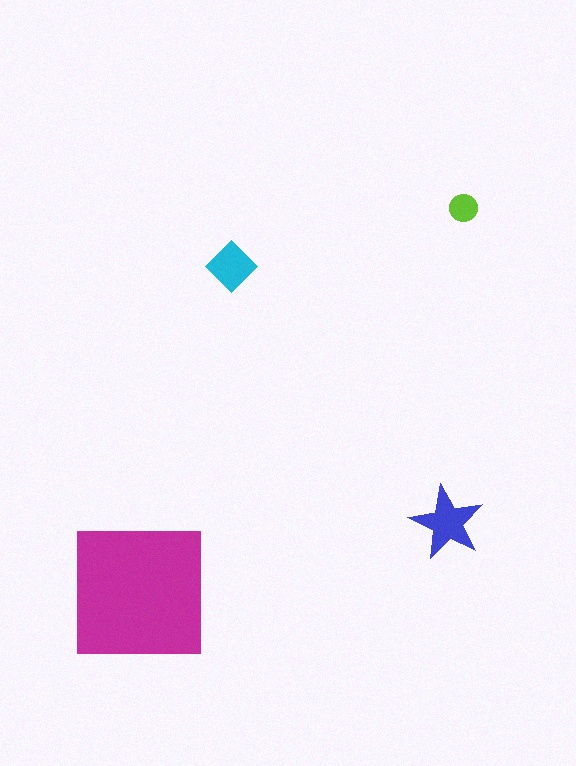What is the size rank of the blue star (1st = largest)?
2nd.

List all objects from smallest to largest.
The lime circle, the cyan diamond, the blue star, the magenta square.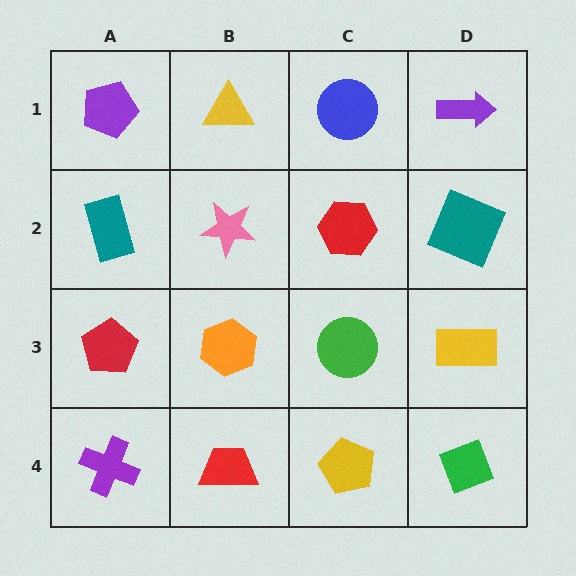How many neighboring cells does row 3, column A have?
3.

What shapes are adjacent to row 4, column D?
A yellow rectangle (row 3, column D), a yellow pentagon (row 4, column C).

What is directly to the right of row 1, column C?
A purple arrow.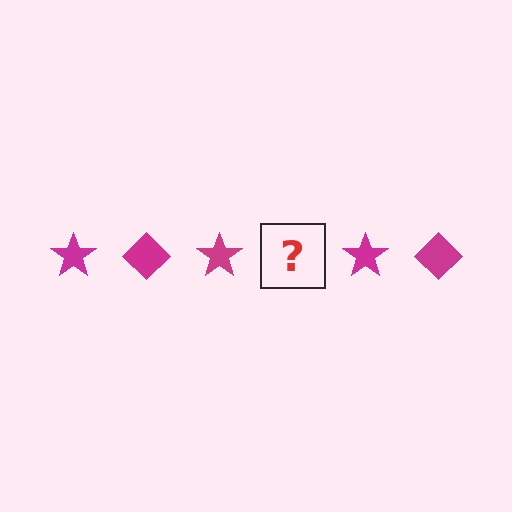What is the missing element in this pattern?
The missing element is a magenta diamond.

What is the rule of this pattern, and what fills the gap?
The rule is that the pattern cycles through star, diamond shapes in magenta. The gap should be filled with a magenta diamond.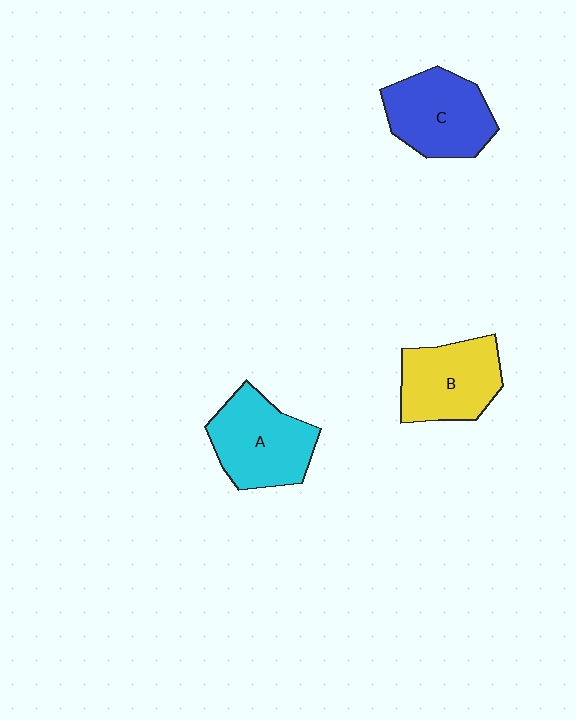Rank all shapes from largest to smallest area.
From largest to smallest: A (cyan), C (blue), B (yellow).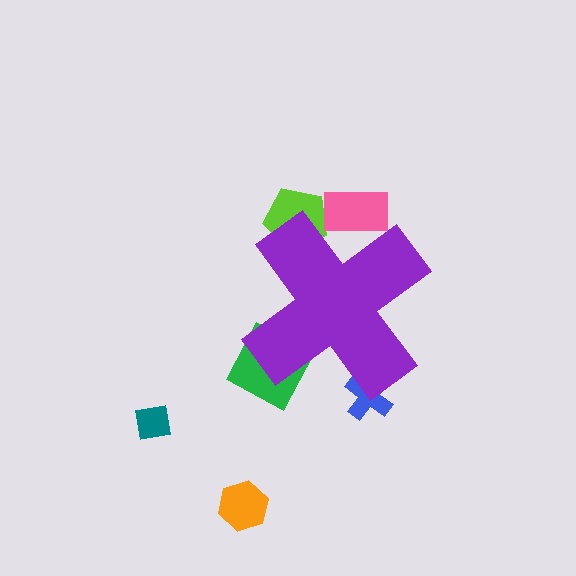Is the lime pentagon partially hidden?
Yes, the lime pentagon is partially hidden behind the purple cross.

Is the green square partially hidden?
Yes, the green square is partially hidden behind the purple cross.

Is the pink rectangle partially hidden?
Yes, the pink rectangle is partially hidden behind the purple cross.